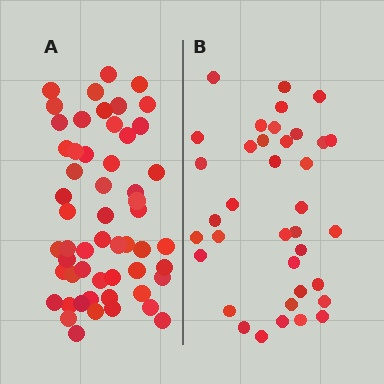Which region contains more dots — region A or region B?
Region A (the left region) has more dots.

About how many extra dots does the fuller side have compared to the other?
Region A has approximately 20 more dots than region B.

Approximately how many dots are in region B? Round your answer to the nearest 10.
About 40 dots. (The exact count is 37, which rounds to 40.)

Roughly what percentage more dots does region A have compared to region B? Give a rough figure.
About 50% more.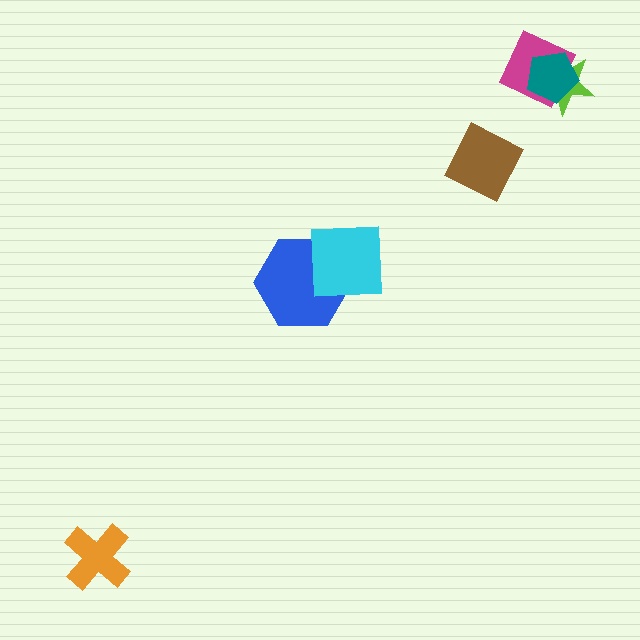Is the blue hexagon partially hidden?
Yes, it is partially covered by another shape.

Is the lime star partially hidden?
Yes, it is partially covered by another shape.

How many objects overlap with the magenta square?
2 objects overlap with the magenta square.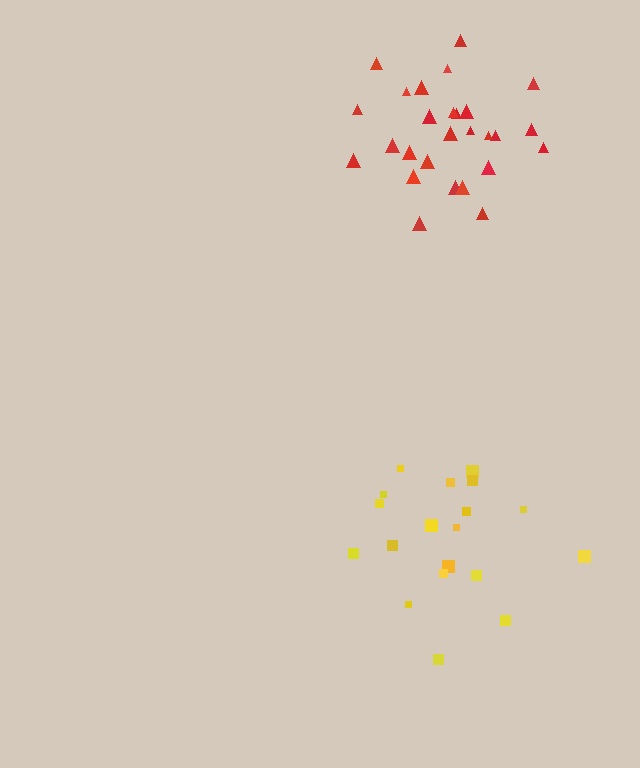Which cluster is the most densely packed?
Red.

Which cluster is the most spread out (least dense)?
Yellow.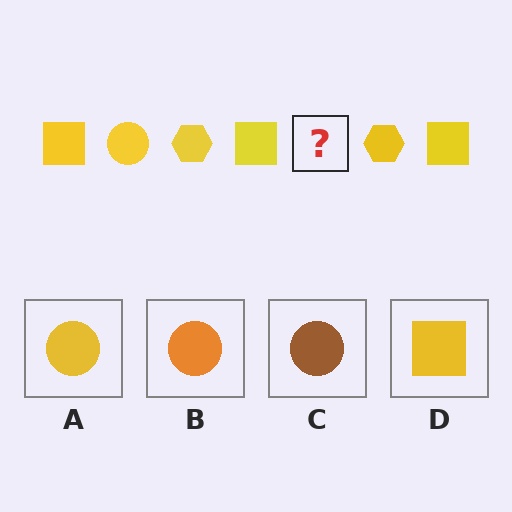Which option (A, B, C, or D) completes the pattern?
A.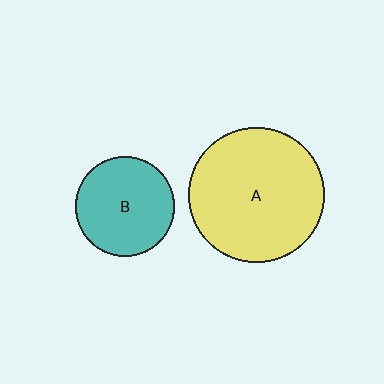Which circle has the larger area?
Circle A (yellow).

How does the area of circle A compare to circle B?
Approximately 1.9 times.